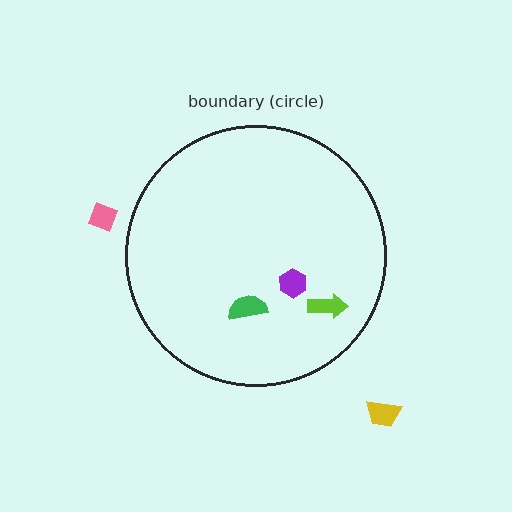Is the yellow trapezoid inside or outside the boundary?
Outside.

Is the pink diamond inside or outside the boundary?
Outside.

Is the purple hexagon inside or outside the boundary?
Inside.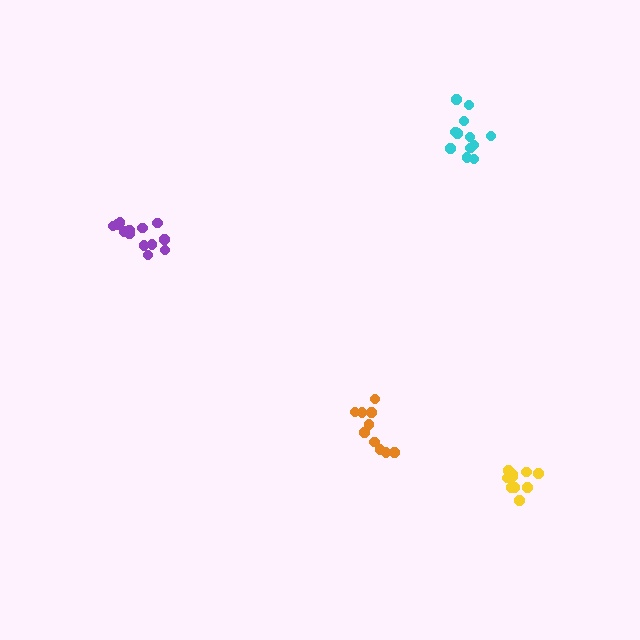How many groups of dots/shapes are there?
There are 4 groups.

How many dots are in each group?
Group 1: 10 dots, Group 2: 10 dots, Group 3: 13 dots, Group 4: 12 dots (45 total).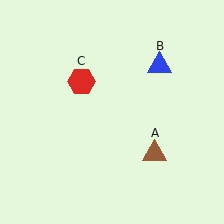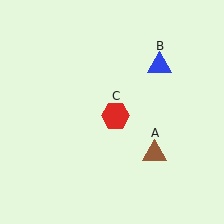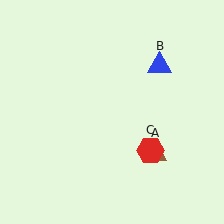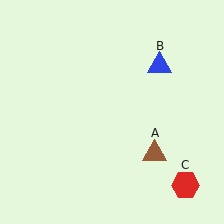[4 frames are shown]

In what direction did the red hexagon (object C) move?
The red hexagon (object C) moved down and to the right.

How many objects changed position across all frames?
1 object changed position: red hexagon (object C).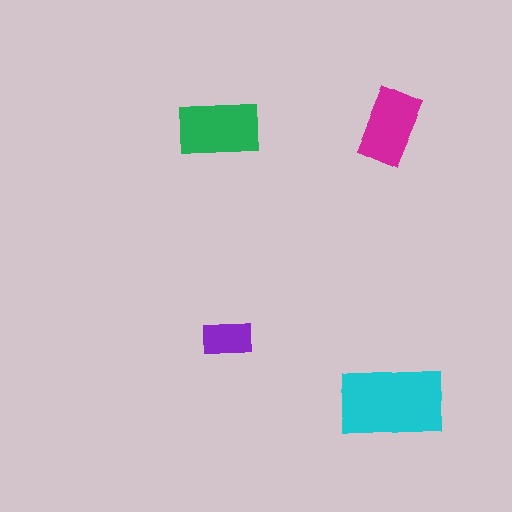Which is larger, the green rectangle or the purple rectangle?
The green one.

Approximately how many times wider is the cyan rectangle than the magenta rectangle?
About 1.5 times wider.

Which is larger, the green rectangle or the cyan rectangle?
The cyan one.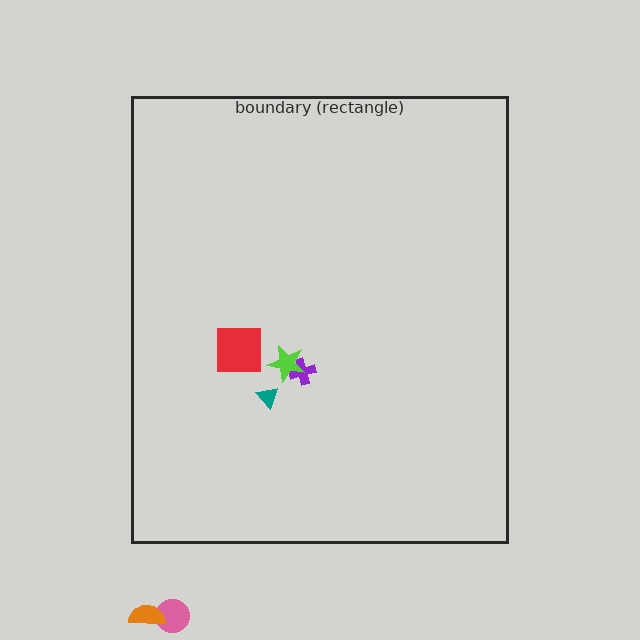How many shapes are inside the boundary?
4 inside, 2 outside.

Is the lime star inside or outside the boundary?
Inside.